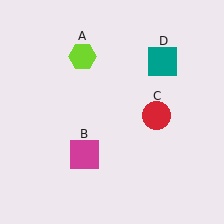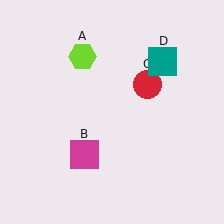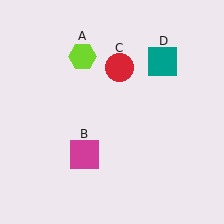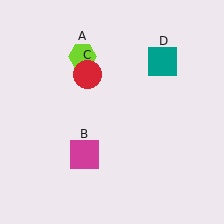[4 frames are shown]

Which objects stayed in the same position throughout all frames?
Lime hexagon (object A) and magenta square (object B) and teal square (object D) remained stationary.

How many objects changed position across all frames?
1 object changed position: red circle (object C).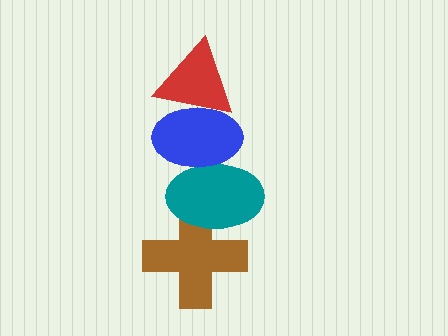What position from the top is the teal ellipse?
The teal ellipse is 3rd from the top.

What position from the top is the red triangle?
The red triangle is 1st from the top.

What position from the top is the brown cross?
The brown cross is 4th from the top.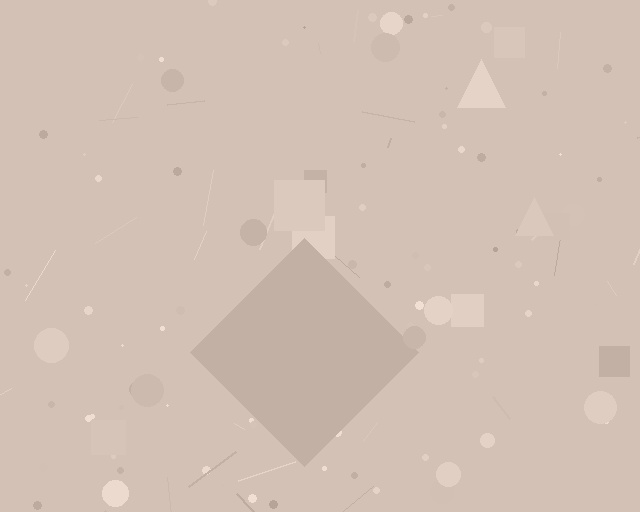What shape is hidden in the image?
A diamond is hidden in the image.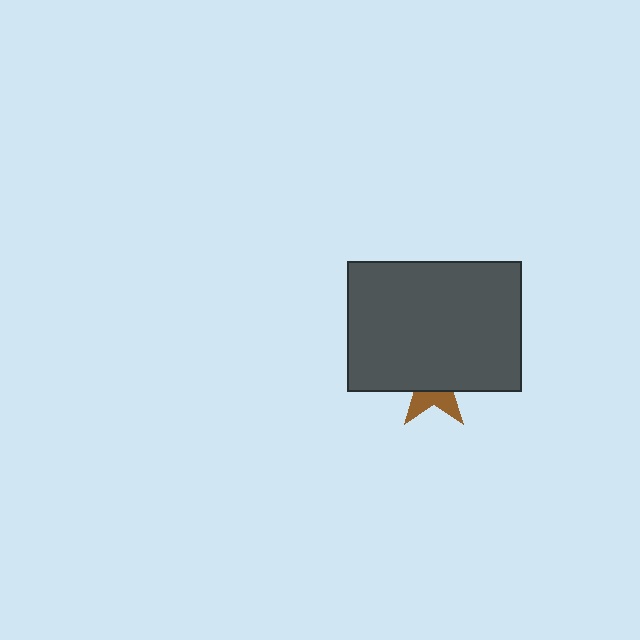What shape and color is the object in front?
The object in front is a dark gray rectangle.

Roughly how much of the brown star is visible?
A small part of it is visible (roughly 34%).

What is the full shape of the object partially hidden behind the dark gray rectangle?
The partially hidden object is a brown star.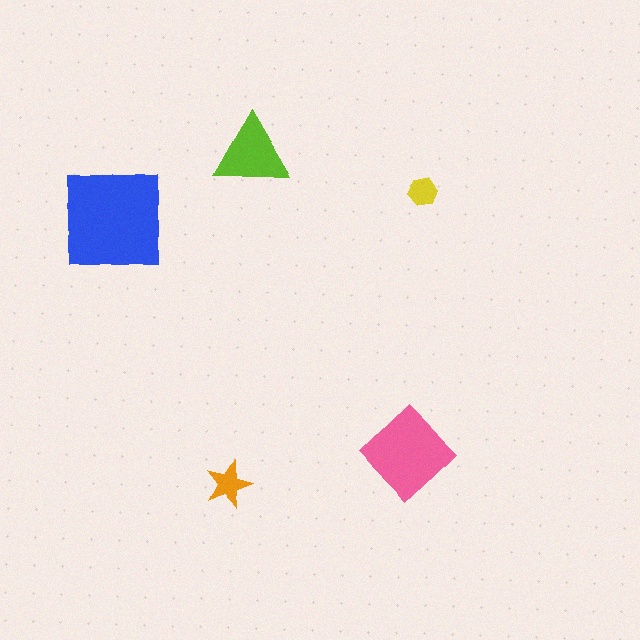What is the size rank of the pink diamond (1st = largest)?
2nd.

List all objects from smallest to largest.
The yellow hexagon, the orange star, the lime triangle, the pink diamond, the blue square.